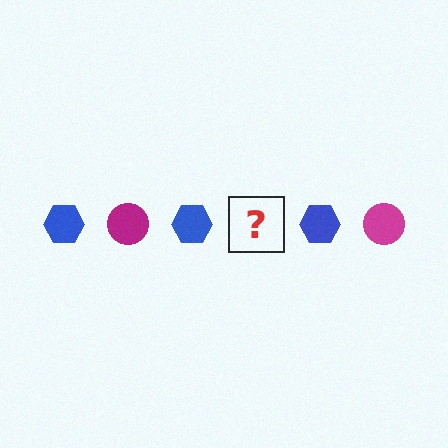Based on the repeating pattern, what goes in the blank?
The blank should be a magenta circle.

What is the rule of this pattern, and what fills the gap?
The rule is that the pattern alternates between blue hexagon and magenta circle. The gap should be filled with a magenta circle.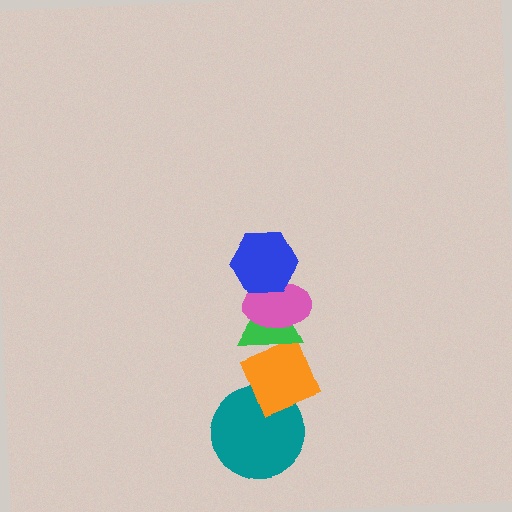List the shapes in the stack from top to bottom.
From top to bottom: the blue hexagon, the pink ellipse, the green triangle, the orange diamond, the teal circle.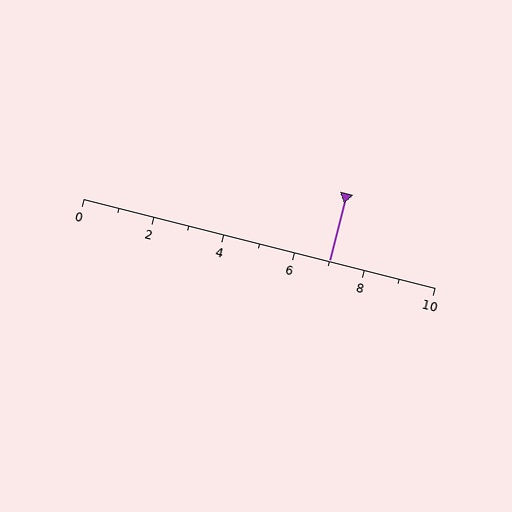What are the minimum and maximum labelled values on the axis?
The axis runs from 0 to 10.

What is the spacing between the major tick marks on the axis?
The major ticks are spaced 2 apart.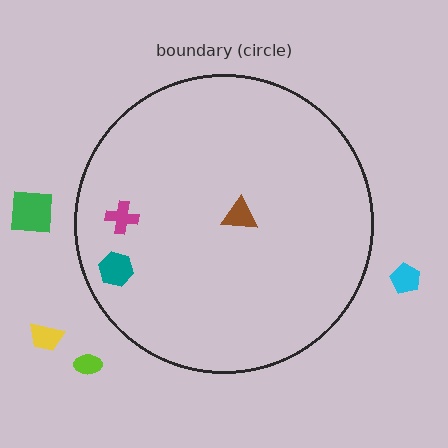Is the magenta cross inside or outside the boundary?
Inside.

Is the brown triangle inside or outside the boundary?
Inside.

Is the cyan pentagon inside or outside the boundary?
Outside.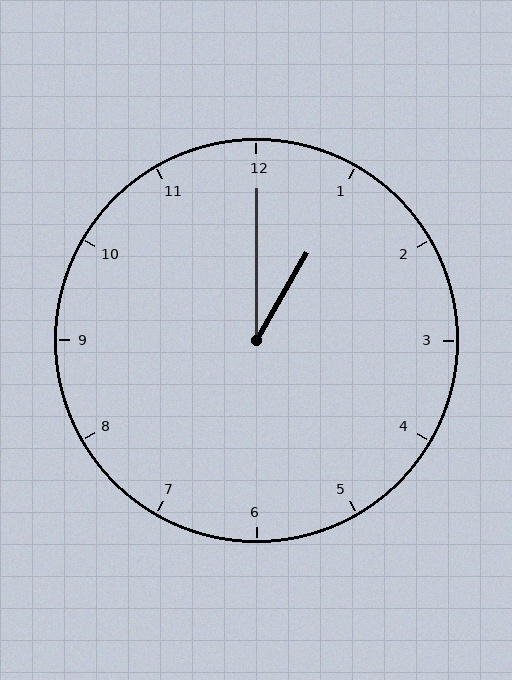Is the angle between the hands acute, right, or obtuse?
It is acute.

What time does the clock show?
1:00.